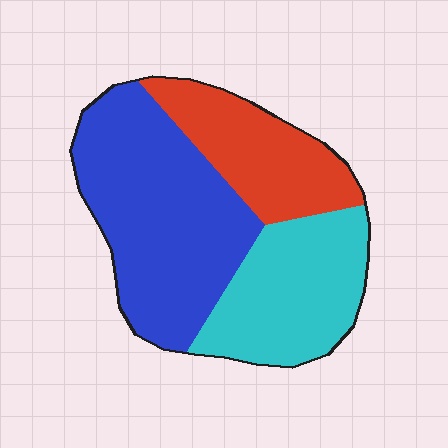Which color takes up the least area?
Red, at roughly 25%.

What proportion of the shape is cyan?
Cyan covers roughly 30% of the shape.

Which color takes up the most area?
Blue, at roughly 45%.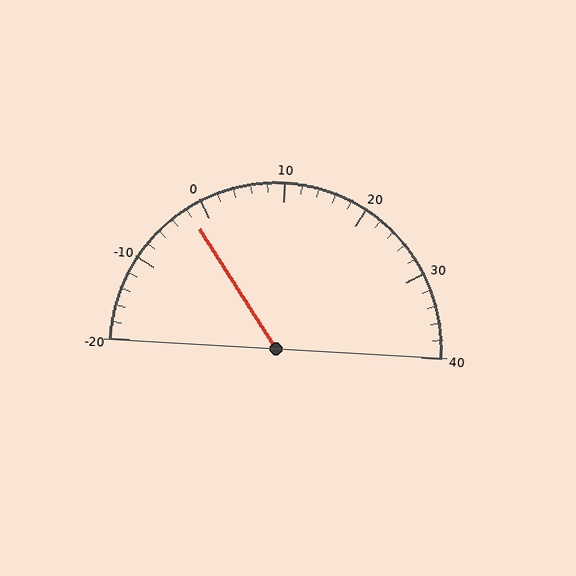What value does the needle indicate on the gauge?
The needle indicates approximately -2.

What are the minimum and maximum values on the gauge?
The gauge ranges from -20 to 40.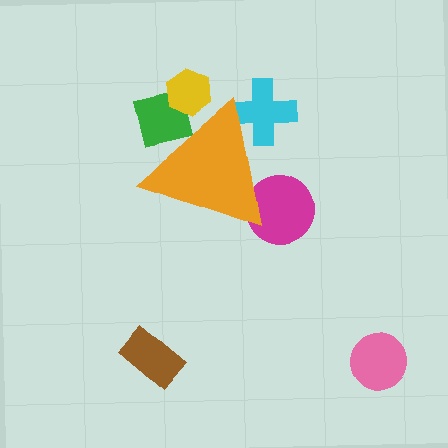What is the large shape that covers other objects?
An orange triangle.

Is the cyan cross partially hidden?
Yes, the cyan cross is partially hidden behind the orange triangle.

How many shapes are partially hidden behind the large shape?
4 shapes are partially hidden.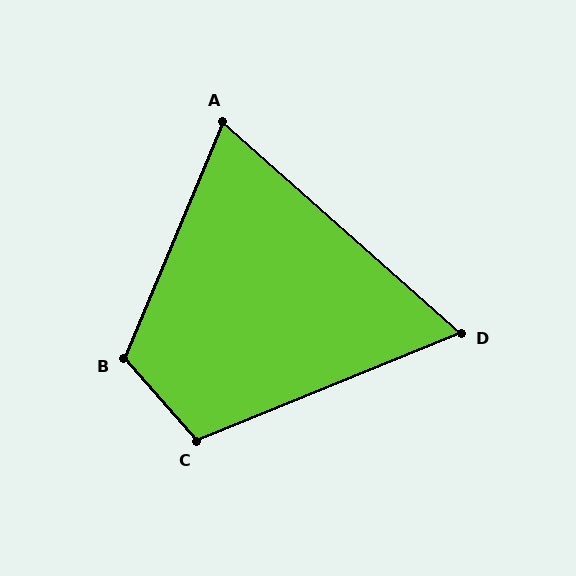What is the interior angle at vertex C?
Approximately 109 degrees (obtuse).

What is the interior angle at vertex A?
Approximately 71 degrees (acute).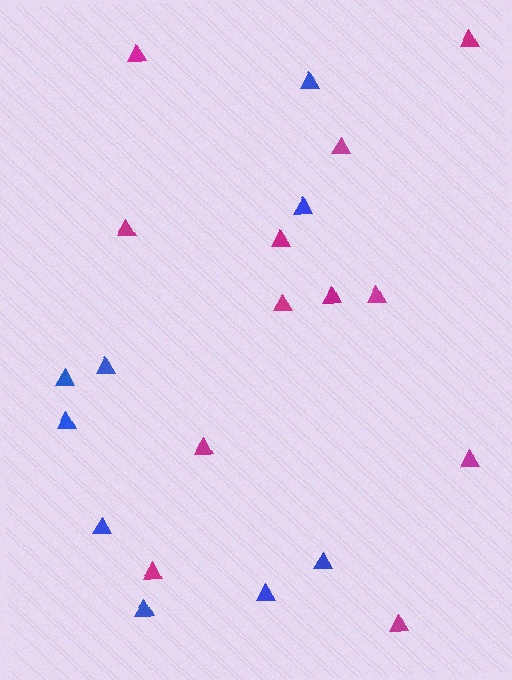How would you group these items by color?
There are 2 groups: one group of blue triangles (9) and one group of magenta triangles (12).